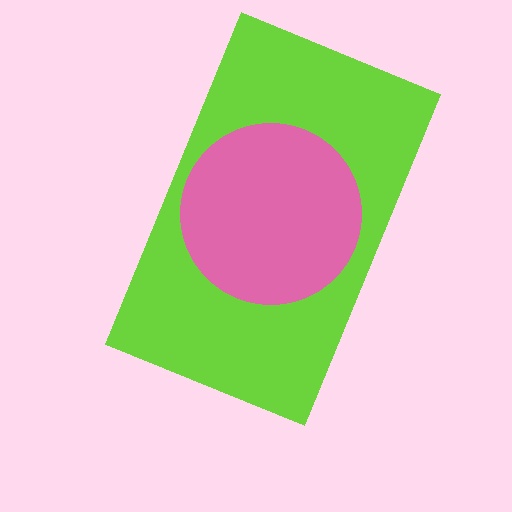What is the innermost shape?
The pink circle.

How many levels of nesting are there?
2.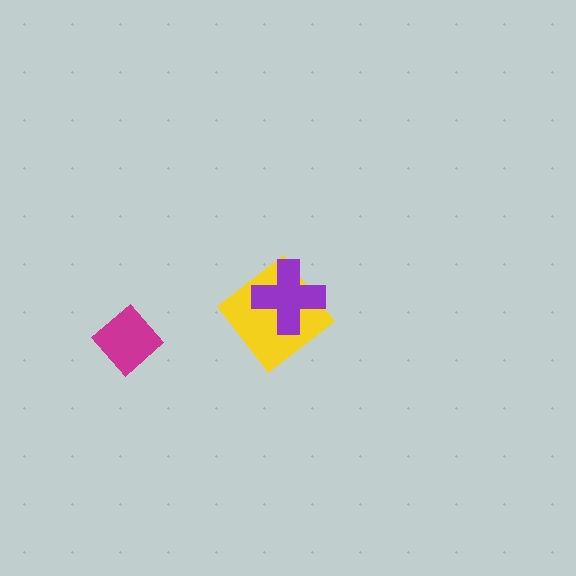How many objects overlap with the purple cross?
1 object overlaps with the purple cross.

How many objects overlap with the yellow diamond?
1 object overlaps with the yellow diamond.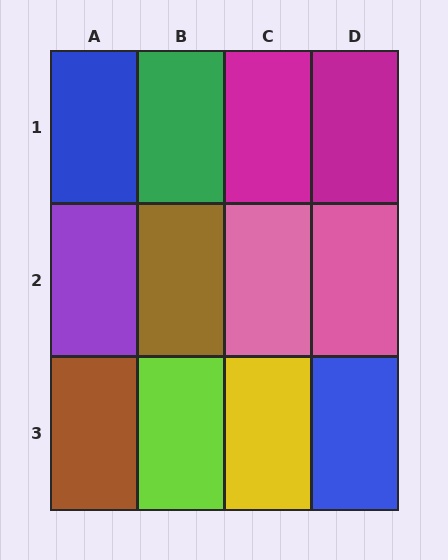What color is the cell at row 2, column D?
Pink.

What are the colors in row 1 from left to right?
Blue, green, magenta, magenta.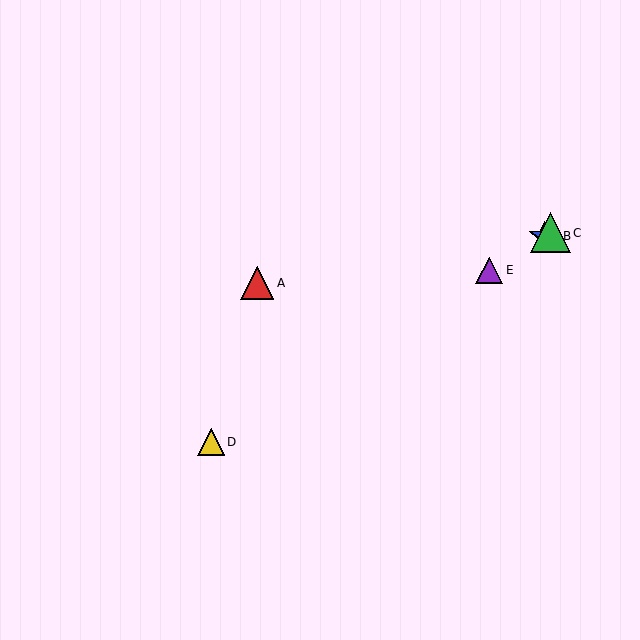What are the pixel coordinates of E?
Object E is at (489, 270).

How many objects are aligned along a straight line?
4 objects (B, C, D, E) are aligned along a straight line.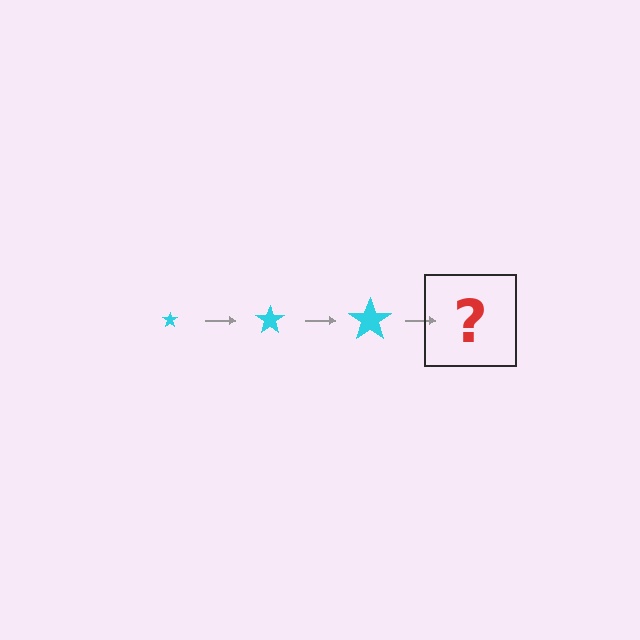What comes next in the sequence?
The next element should be a cyan star, larger than the previous one.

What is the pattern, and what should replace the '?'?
The pattern is that the star gets progressively larger each step. The '?' should be a cyan star, larger than the previous one.